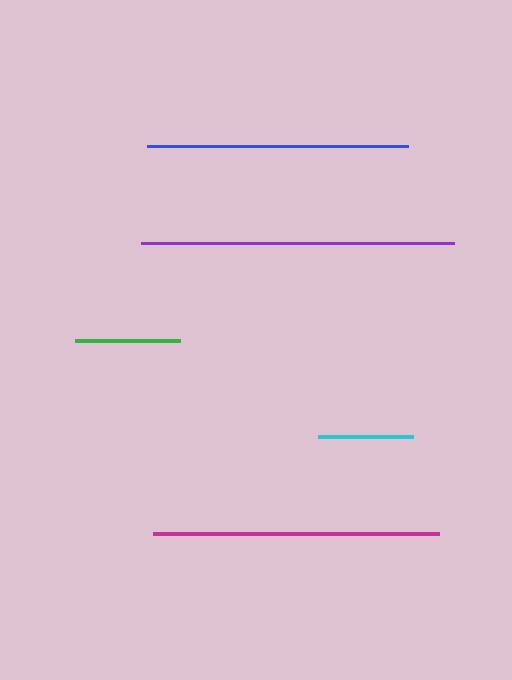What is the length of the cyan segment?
The cyan segment is approximately 95 pixels long.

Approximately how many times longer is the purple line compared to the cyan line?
The purple line is approximately 3.3 times the length of the cyan line.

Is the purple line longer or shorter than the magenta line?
The purple line is longer than the magenta line.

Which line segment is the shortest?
The cyan line is the shortest at approximately 95 pixels.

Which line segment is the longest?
The purple line is the longest at approximately 314 pixels.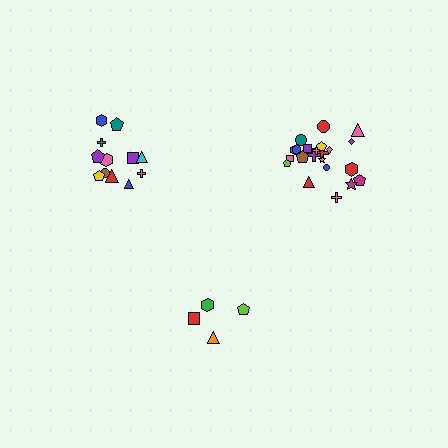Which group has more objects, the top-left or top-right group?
The top-right group.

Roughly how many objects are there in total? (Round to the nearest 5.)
Roughly 40 objects in total.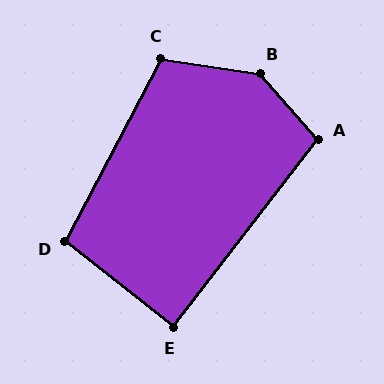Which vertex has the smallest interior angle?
E, at approximately 89 degrees.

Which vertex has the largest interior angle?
B, at approximately 140 degrees.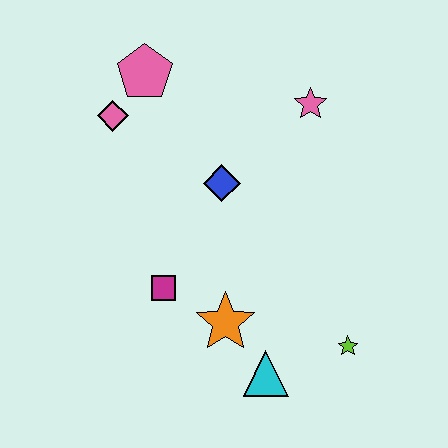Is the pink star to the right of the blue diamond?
Yes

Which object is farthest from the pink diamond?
The lime star is farthest from the pink diamond.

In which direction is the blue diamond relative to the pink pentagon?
The blue diamond is below the pink pentagon.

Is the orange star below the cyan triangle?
No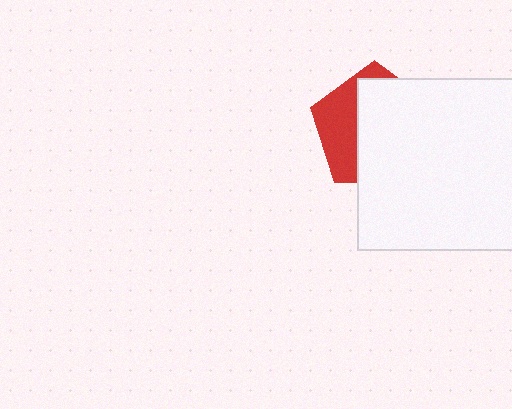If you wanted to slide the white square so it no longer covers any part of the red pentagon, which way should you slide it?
Slide it right — that is the most direct way to separate the two shapes.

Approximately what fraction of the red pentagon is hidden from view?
Roughly 64% of the red pentagon is hidden behind the white square.